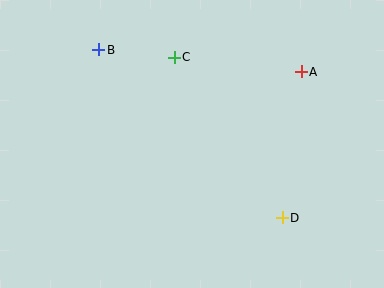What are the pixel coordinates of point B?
Point B is at (99, 50).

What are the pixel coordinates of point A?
Point A is at (301, 72).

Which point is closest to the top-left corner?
Point B is closest to the top-left corner.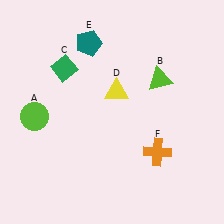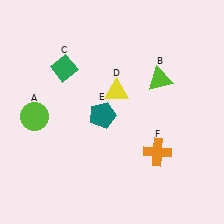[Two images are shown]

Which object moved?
The teal pentagon (E) moved down.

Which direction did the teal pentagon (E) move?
The teal pentagon (E) moved down.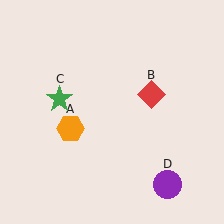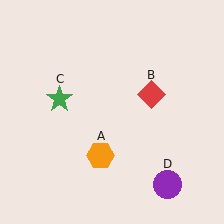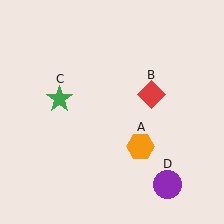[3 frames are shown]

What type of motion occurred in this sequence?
The orange hexagon (object A) rotated counterclockwise around the center of the scene.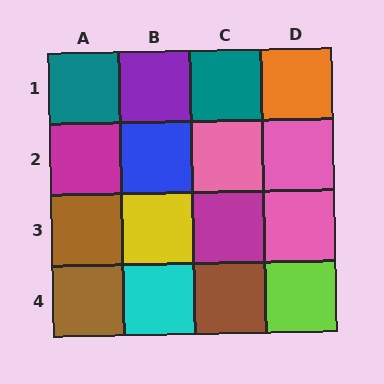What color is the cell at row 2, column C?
Pink.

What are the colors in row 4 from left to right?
Brown, cyan, brown, lime.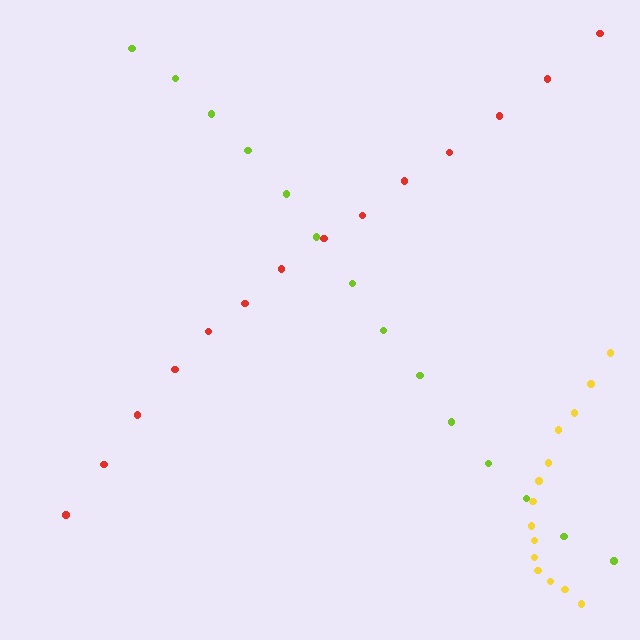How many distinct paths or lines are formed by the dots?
There are 3 distinct paths.